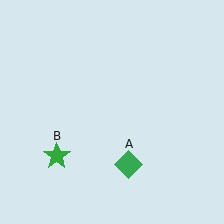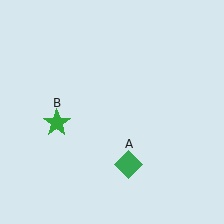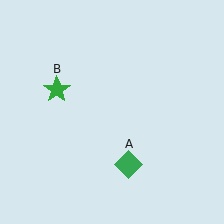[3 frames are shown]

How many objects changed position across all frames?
1 object changed position: green star (object B).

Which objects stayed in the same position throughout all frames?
Green diamond (object A) remained stationary.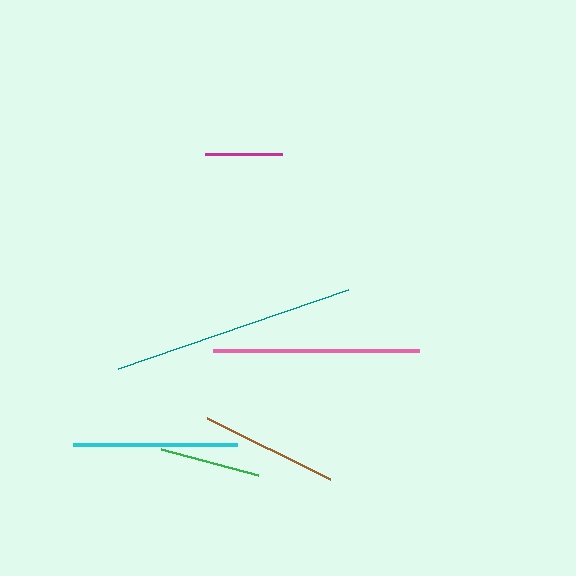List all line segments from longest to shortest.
From longest to shortest: teal, pink, cyan, brown, green, magenta.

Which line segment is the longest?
The teal line is the longest at approximately 243 pixels.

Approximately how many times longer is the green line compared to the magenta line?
The green line is approximately 1.3 times the length of the magenta line.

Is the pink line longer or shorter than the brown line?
The pink line is longer than the brown line.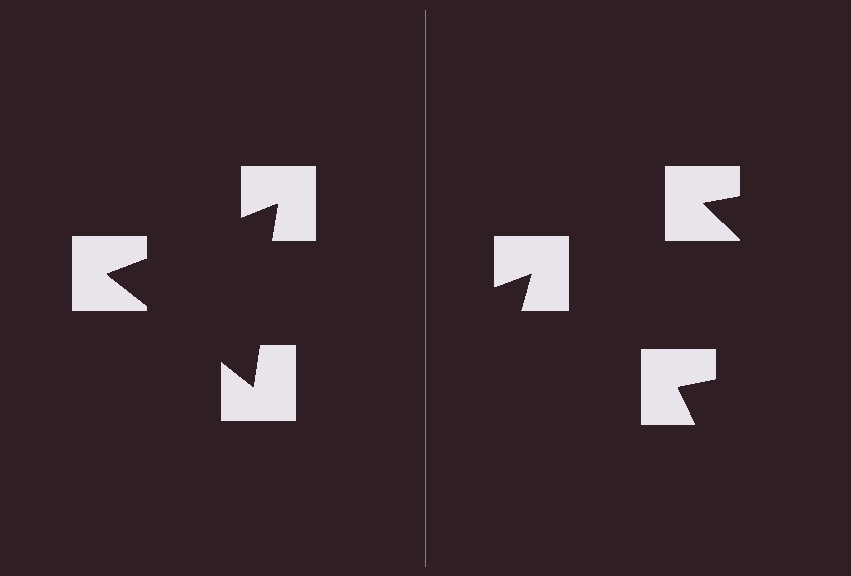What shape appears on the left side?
An illusory triangle.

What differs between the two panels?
The notched squares are positioned identically on both sides; only the wedge orientations differ. On the left they align to a triangle; on the right they are misaligned.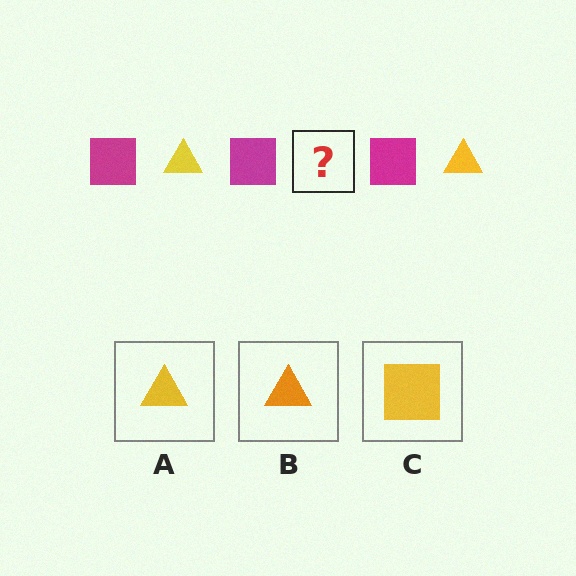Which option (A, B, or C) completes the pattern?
A.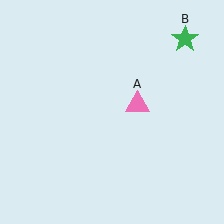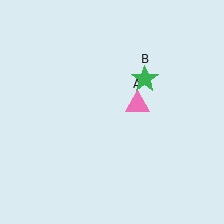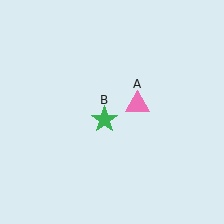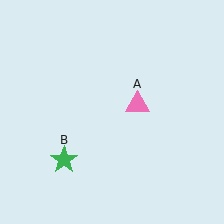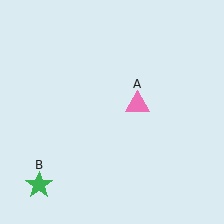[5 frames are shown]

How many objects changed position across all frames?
1 object changed position: green star (object B).